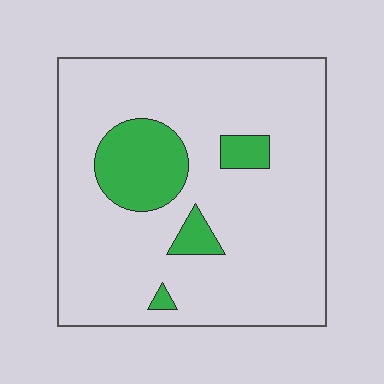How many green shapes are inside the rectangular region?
4.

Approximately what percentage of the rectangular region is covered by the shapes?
Approximately 15%.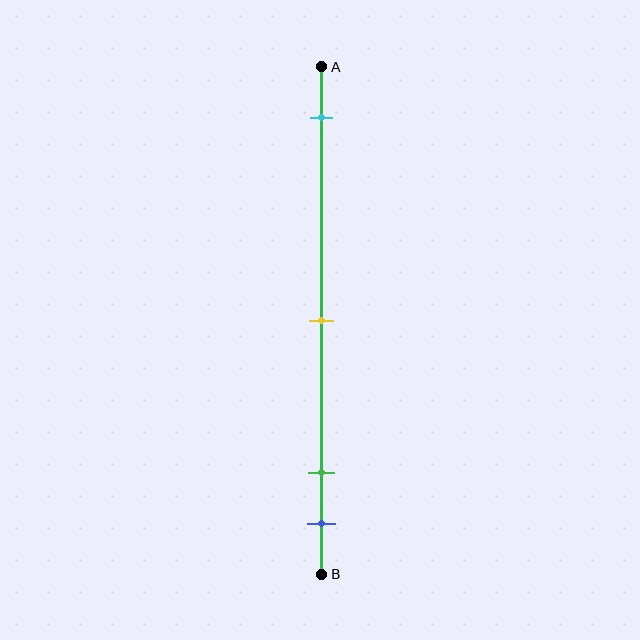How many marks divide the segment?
There are 4 marks dividing the segment.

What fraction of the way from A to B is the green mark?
The green mark is approximately 80% (0.8) of the way from A to B.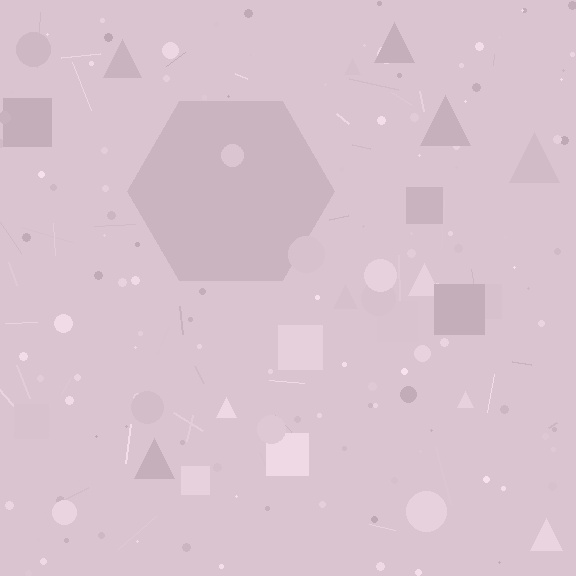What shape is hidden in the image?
A hexagon is hidden in the image.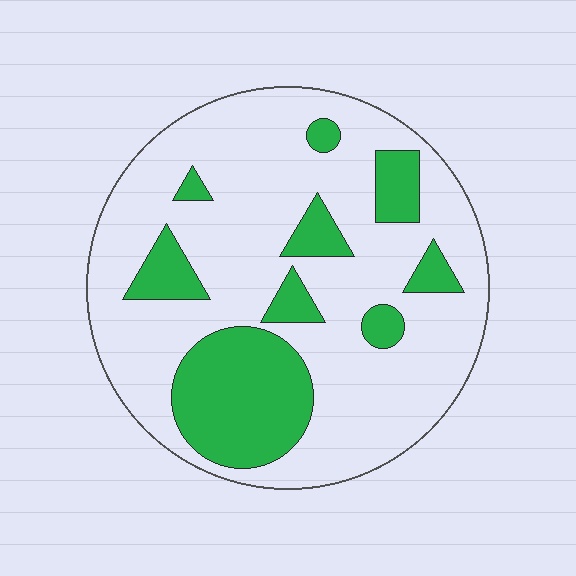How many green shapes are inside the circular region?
9.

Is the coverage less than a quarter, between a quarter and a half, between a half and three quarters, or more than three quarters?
Between a quarter and a half.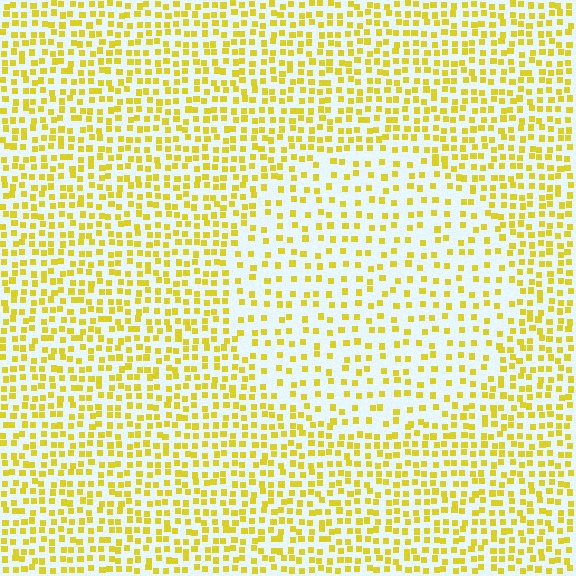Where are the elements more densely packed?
The elements are more densely packed outside the circle boundary.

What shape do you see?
I see a circle.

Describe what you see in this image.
The image contains small yellow elements arranged at two different densities. A circle-shaped region is visible where the elements are less densely packed than the surrounding area.